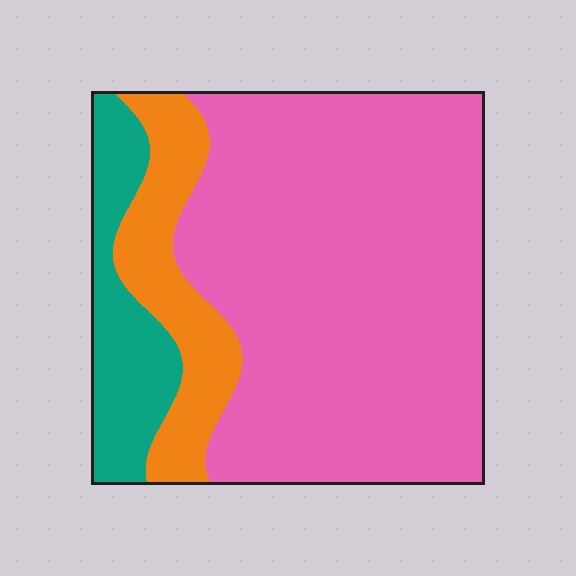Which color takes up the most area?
Pink, at roughly 70%.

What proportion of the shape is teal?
Teal covers about 15% of the shape.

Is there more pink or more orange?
Pink.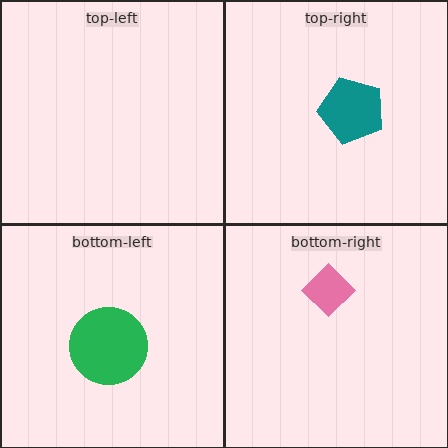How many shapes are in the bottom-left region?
1.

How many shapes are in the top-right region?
1.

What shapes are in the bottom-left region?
The green circle.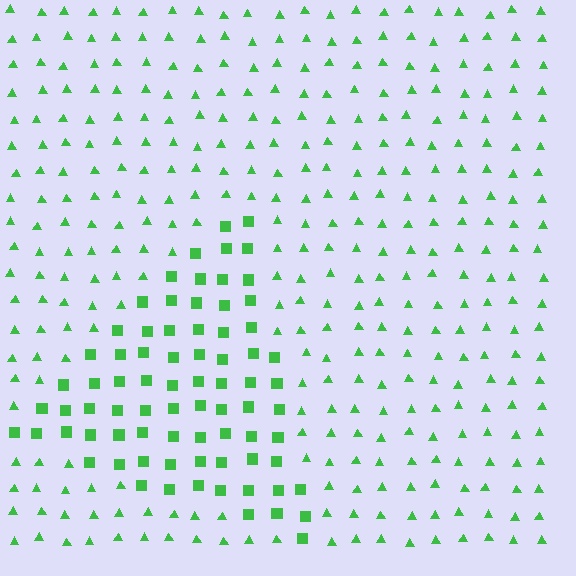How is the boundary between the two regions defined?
The boundary is defined by a change in element shape: squares inside vs. triangles outside. All elements share the same color and spacing.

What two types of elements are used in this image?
The image uses squares inside the triangle region and triangles outside it.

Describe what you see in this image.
The image is filled with small green elements arranged in a uniform grid. A triangle-shaped region contains squares, while the surrounding area contains triangles. The boundary is defined purely by the change in element shape.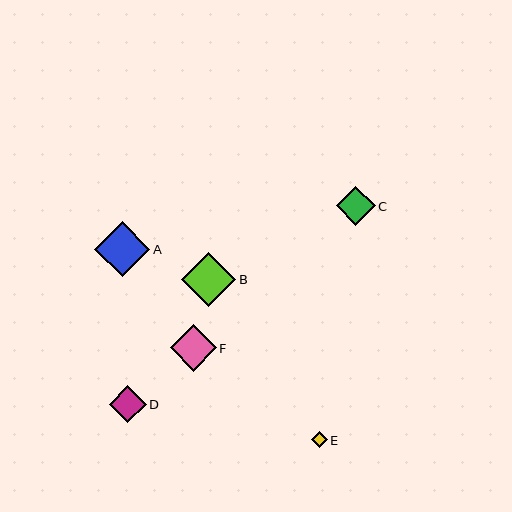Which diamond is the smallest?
Diamond E is the smallest with a size of approximately 16 pixels.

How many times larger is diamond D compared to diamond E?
Diamond D is approximately 2.3 times the size of diamond E.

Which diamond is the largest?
Diamond A is the largest with a size of approximately 55 pixels.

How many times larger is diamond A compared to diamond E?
Diamond A is approximately 3.4 times the size of diamond E.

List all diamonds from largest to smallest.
From largest to smallest: A, B, F, C, D, E.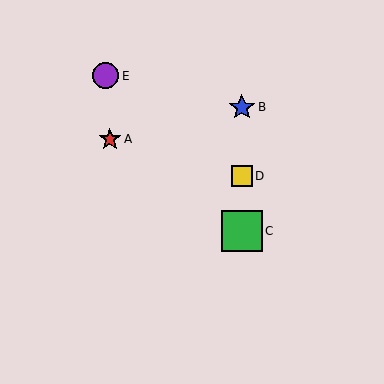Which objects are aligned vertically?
Objects B, C, D are aligned vertically.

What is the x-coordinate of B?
Object B is at x≈242.